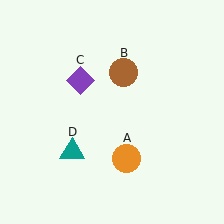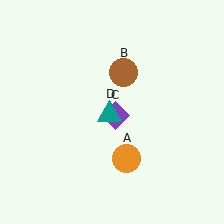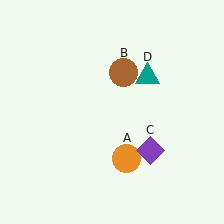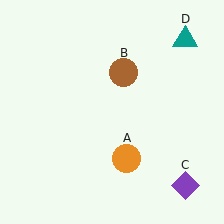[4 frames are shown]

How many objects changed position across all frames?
2 objects changed position: purple diamond (object C), teal triangle (object D).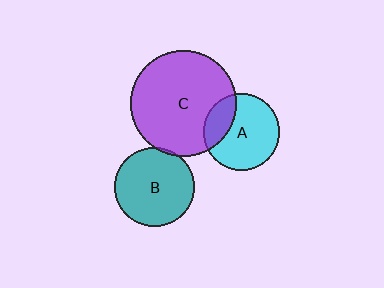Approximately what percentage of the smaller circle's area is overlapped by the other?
Approximately 25%.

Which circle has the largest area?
Circle C (purple).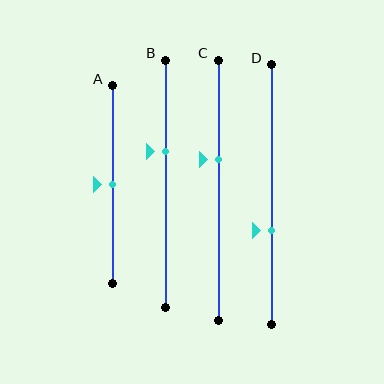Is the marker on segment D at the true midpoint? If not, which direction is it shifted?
No, the marker on segment D is shifted downward by about 14% of the segment length.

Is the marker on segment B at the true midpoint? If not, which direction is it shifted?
No, the marker on segment B is shifted upward by about 13% of the segment length.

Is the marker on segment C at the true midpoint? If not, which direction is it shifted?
No, the marker on segment C is shifted upward by about 12% of the segment length.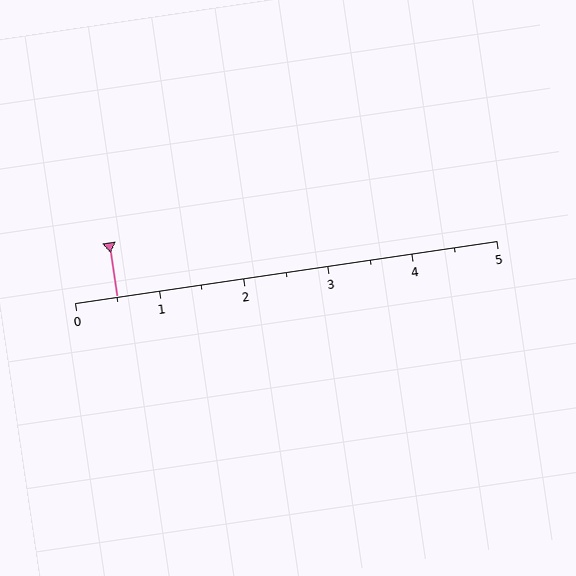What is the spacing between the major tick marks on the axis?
The major ticks are spaced 1 apart.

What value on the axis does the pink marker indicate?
The marker indicates approximately 0.5.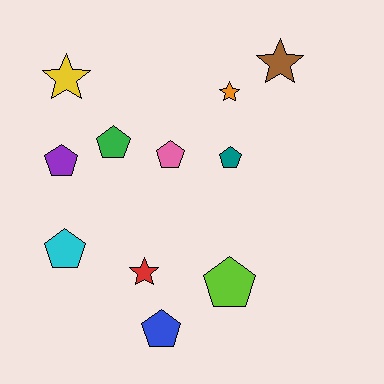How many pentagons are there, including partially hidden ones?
There are 7 pentagons.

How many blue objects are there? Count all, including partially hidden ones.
There is 1 blue object.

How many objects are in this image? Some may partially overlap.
There are 11 objects.